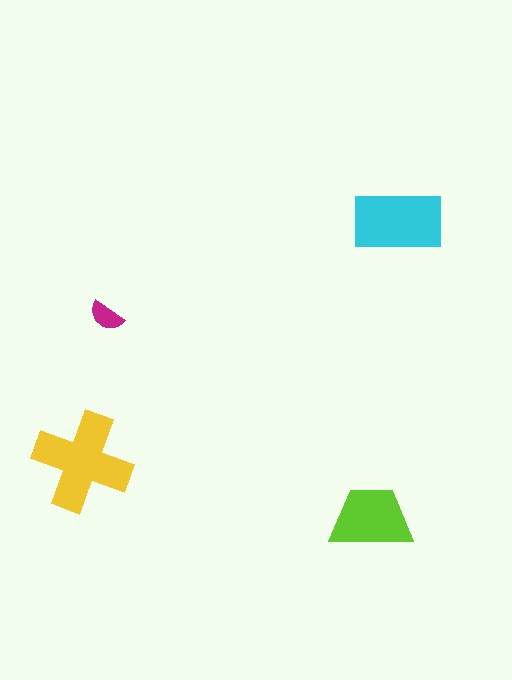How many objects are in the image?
There are 4 objects in the image.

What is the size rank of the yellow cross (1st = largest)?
1st.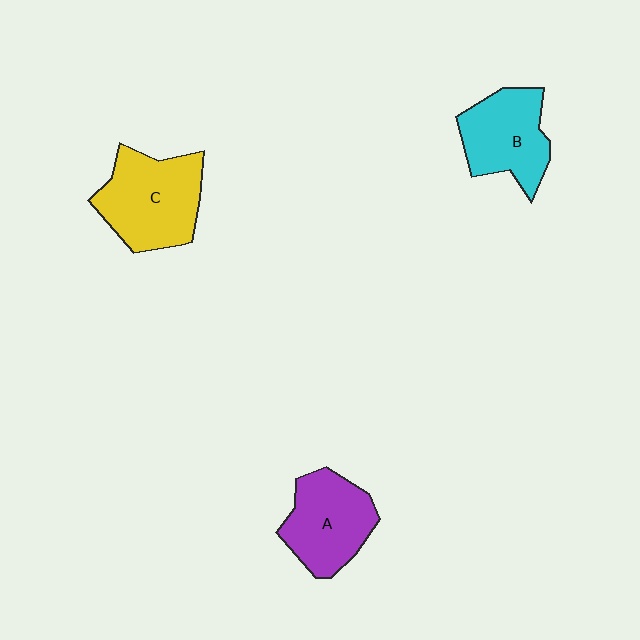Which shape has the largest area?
Shape C (yellow).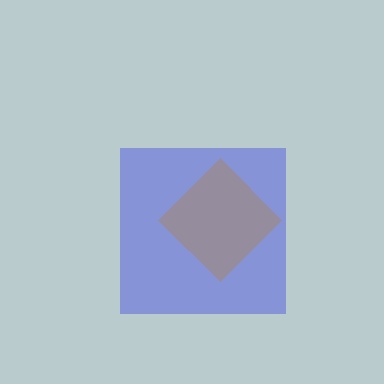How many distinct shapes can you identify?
There are 2 distinct shapes: a yellow diamond, a blue square.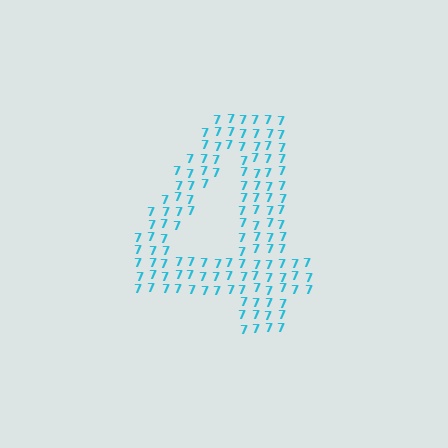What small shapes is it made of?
It is made of small digit 7's.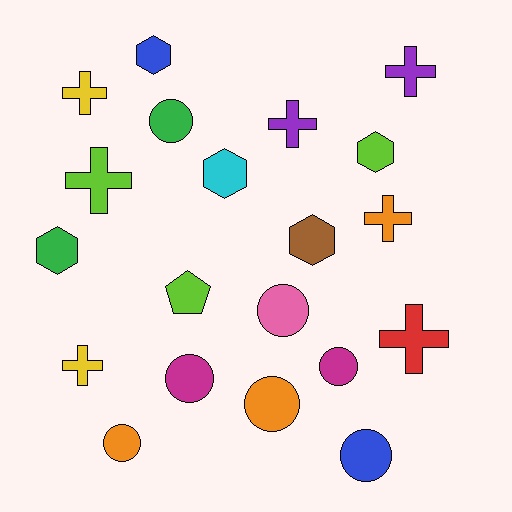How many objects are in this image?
There are 20 objects.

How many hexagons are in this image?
There are 5 hexagons.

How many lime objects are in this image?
There are 3 lime objects.